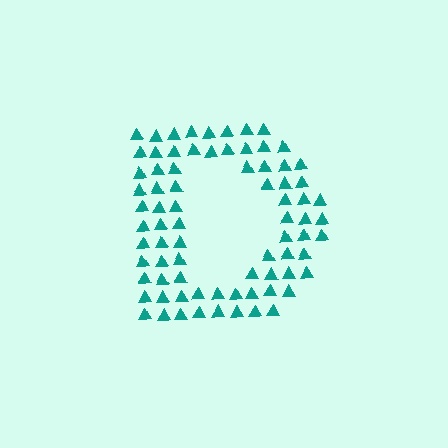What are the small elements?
The small elements are triangles.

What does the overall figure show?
The overall figure shows the letter D.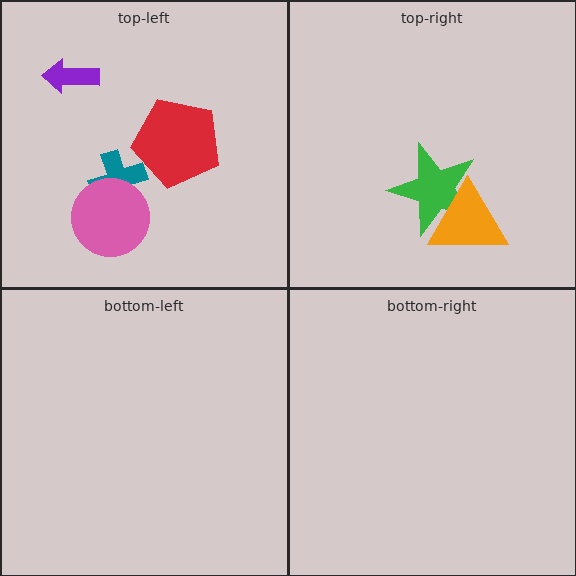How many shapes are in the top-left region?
4.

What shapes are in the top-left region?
The teal cross, the red pentagon, the purple arrow, the pink circle.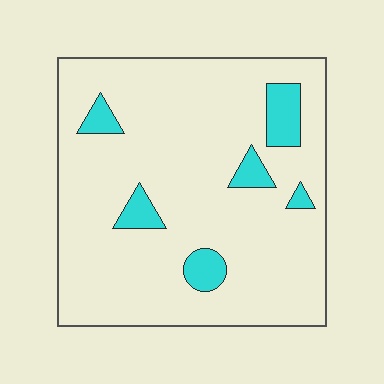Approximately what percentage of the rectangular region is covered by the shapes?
Approximately 10%.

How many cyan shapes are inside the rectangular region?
6.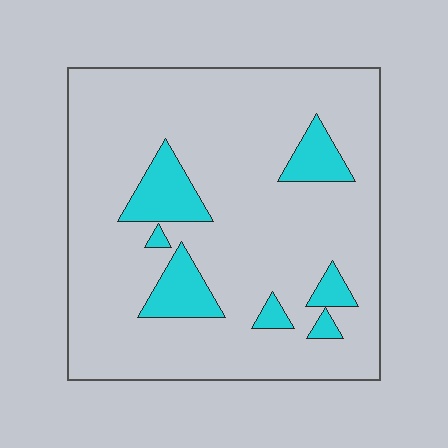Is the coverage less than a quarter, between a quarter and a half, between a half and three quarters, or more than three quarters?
Less than a quarter.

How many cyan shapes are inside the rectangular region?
7.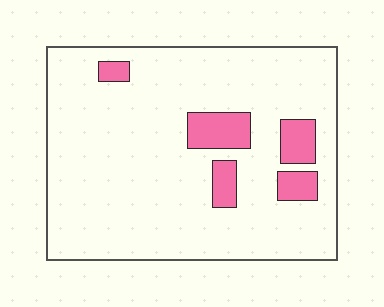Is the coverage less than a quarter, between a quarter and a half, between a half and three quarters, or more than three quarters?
Less than a quarter.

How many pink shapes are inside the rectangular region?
5.